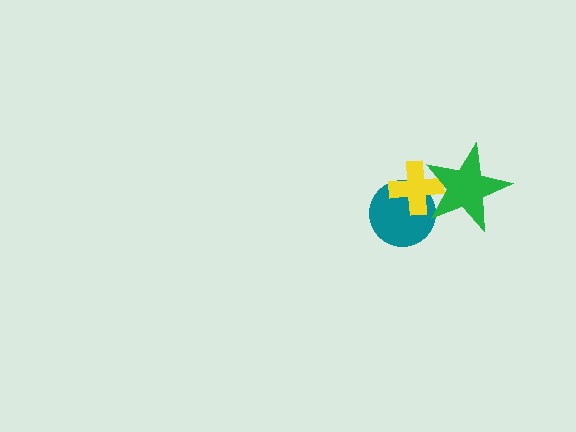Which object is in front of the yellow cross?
The green star is in front of the yellow cross.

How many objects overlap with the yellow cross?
2 objects overlap with the yellow cross.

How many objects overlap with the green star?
2 objects overlap with the green star.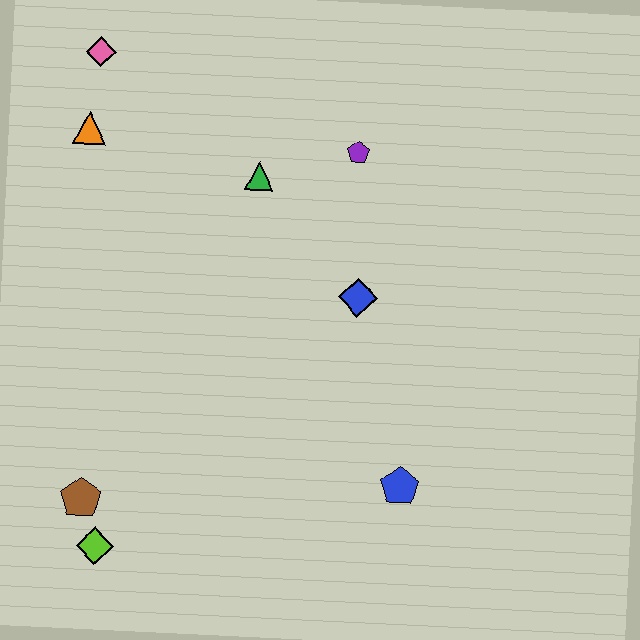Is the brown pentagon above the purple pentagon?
No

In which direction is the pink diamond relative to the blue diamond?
The pink diamond is to the left of the blue diamond.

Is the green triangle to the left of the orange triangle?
No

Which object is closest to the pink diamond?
The orange triangle is closest to the pink diamond.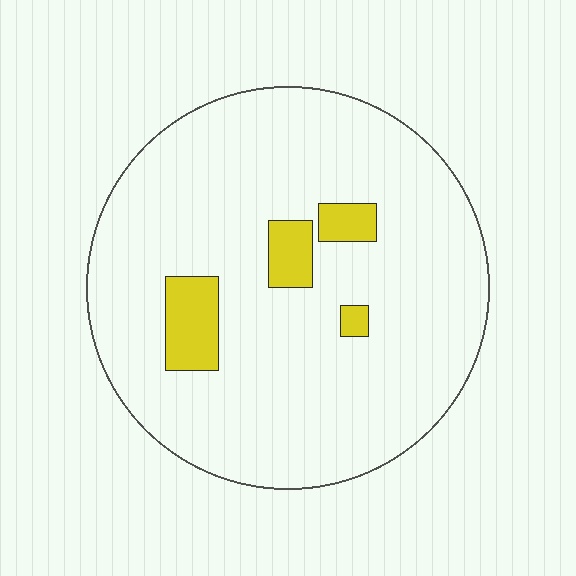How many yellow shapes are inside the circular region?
4.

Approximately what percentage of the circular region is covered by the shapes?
Approximately 10%.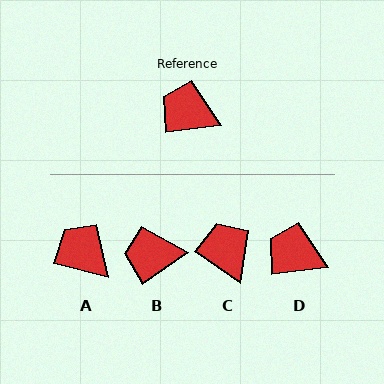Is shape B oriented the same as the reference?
No, it is off by about 28 degrees.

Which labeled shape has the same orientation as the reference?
D.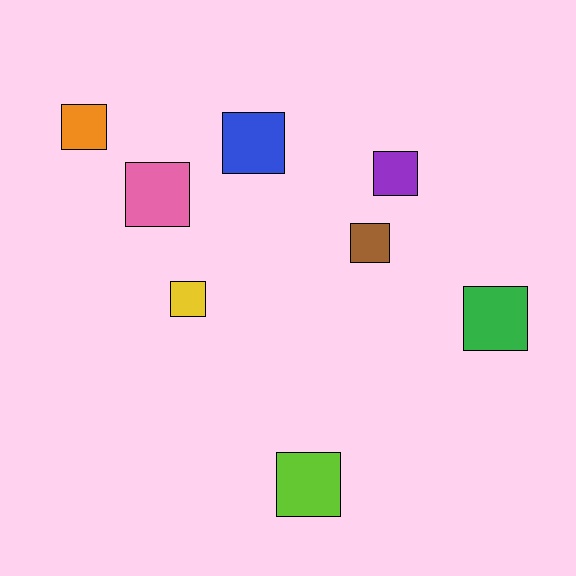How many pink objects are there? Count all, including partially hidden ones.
There is 1 pink object.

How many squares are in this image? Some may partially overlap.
There are 8 squares.